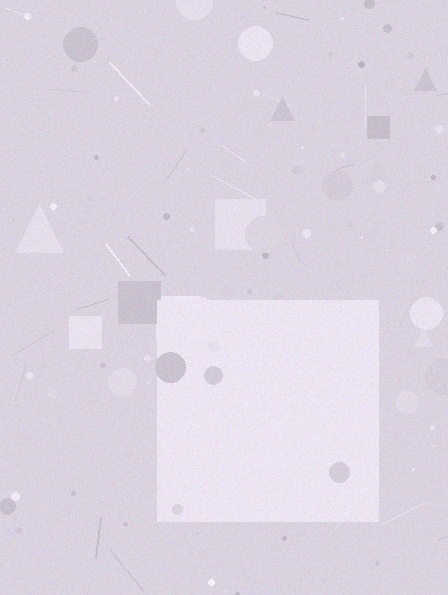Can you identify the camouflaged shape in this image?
The camouflaged shape is a square.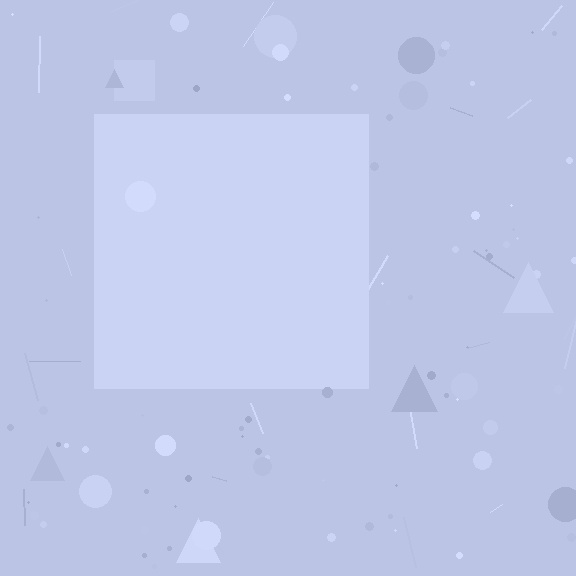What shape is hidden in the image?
A square is hidden in the image.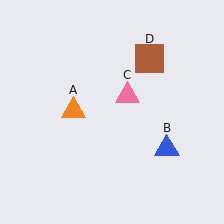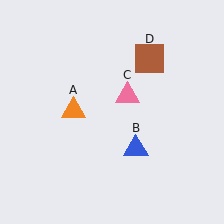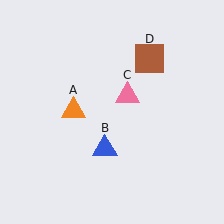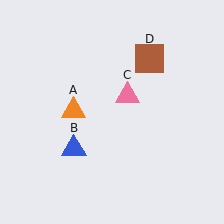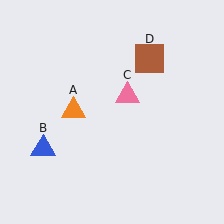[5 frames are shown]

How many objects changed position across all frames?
1 object changed position: blue triangle (object B).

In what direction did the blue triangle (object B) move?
The blue triangle (object B) moved left.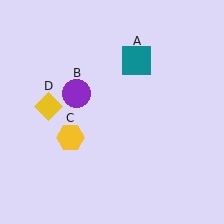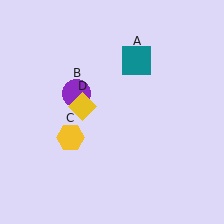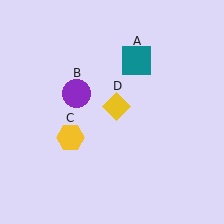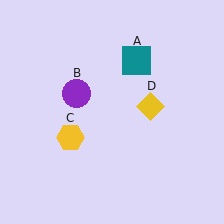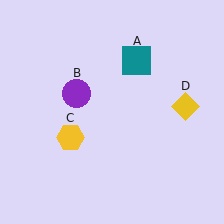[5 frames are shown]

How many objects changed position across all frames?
1 object changed position: yellow diamond (object D).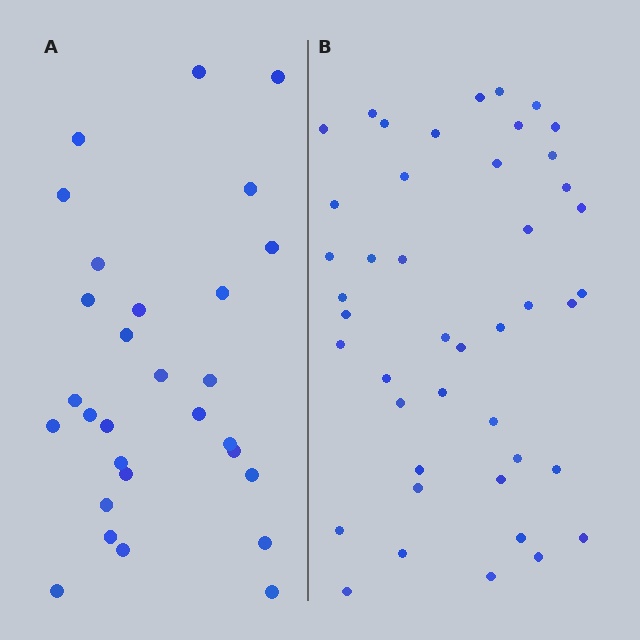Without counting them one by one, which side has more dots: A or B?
Region B (the right region) has more dots.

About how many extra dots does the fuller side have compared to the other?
Region B has approximately 15 more dots than region A.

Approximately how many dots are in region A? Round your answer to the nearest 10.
About 30 dots. (The exact count is 29, which rounds to 30.)